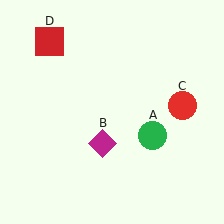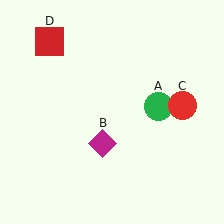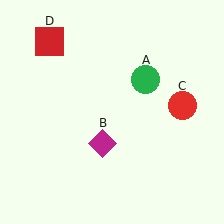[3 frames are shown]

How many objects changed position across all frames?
1 object changed position: green circle (object A).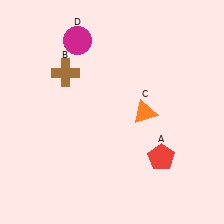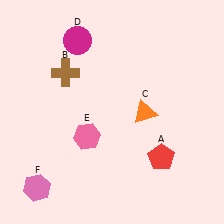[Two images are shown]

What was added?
A pink hexagon (E), a pink hexagon (F) were added in Image 2.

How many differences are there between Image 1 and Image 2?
There are 2 differences between the two images.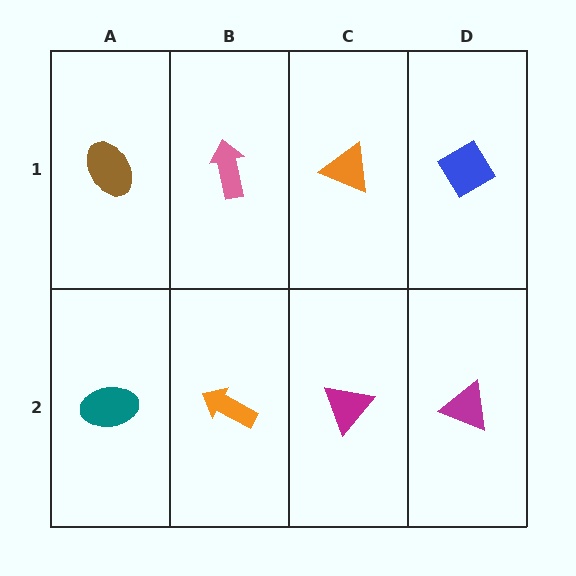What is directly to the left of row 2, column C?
An orange arrow.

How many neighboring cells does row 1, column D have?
2.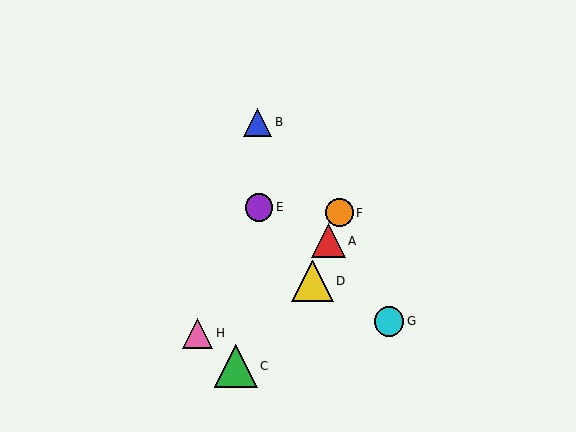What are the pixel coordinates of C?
Object C is at (236, 366).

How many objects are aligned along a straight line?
3 objects (A, D, F) are aligned along a straight line.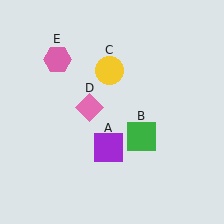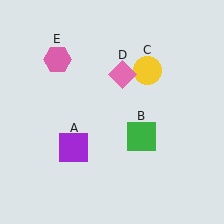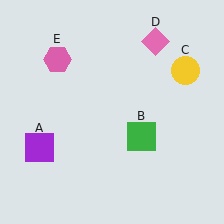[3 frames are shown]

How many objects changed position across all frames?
3 objects changed position: purple square (object A), yellow circle (object C), pink diamond (object D).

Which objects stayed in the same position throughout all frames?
Green square (object B) and pink hexagon (object E) remained stationary.